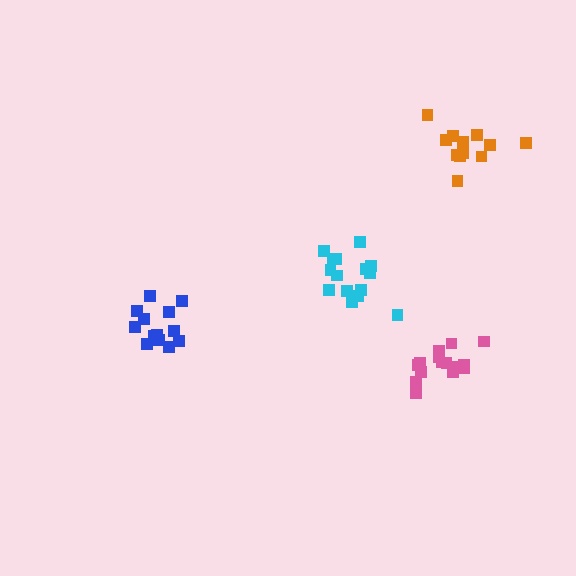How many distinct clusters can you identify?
There are 4 distinct clusters.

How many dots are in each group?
Group 1: 16 dots, Group 2: 13 dots, Group 3: 12 dots, Group 4: 15 dots (56 total).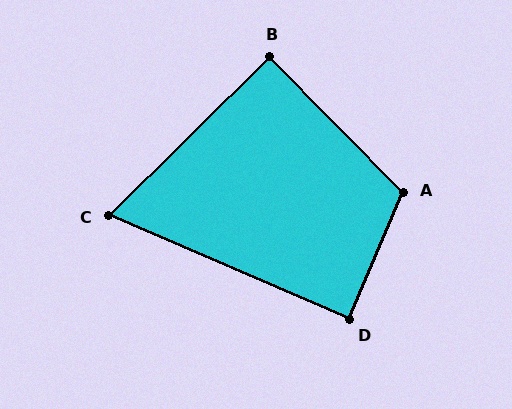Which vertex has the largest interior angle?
A, at approximately 112 degrees.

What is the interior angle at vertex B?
Approximately 90 degrees (approximately right).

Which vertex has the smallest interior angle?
C, at approximately 68 degrees.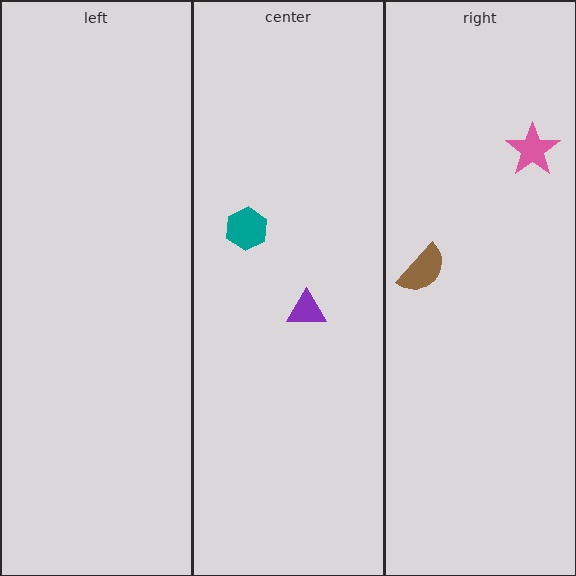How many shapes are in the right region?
2.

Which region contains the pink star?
The right region.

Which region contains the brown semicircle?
The right region.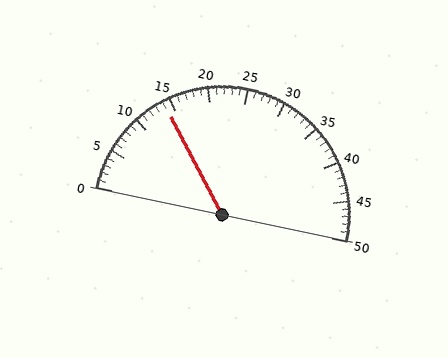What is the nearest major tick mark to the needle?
The nearest major tick mark is 15.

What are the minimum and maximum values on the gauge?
The gauge ranges from 0 to 50.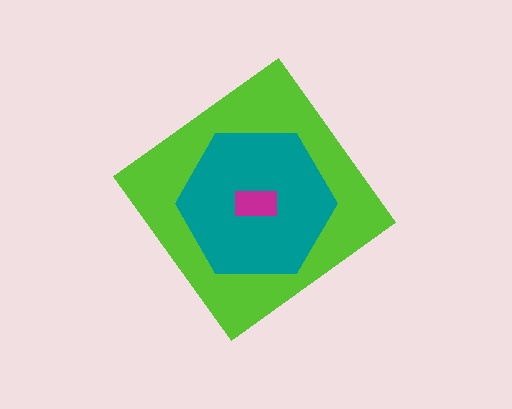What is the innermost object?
The magenta rectangle.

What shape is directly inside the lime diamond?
The teal hexagon.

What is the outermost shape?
The lime diamond.